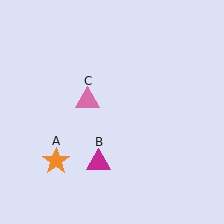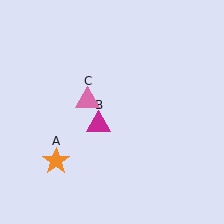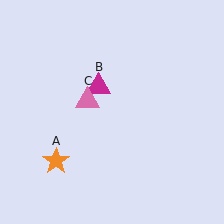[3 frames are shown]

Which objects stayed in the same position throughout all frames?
Orange star (object A) and pink triangle (object C) remained stationary.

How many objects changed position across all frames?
1 object changed position: magenta triangle (object B).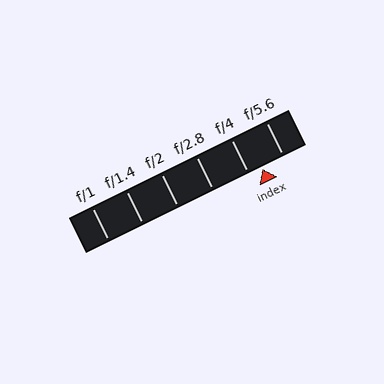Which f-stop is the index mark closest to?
The index mark is closest to f/4.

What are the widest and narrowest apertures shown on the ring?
The widest aperture shown is f/1 and the narrowest is f/5.6.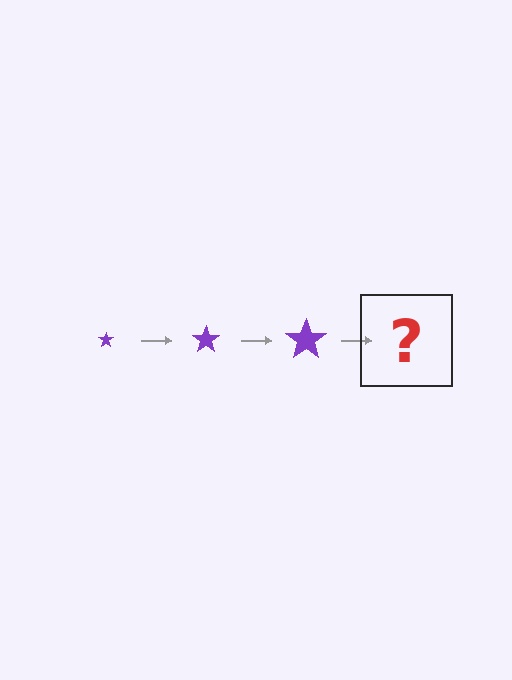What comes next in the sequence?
The next element should be a purple star, larger than the previous one.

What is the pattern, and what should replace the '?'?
The pattern is that the star gets progressively larger each step. The '?' should be a purple star, larger than the previous one.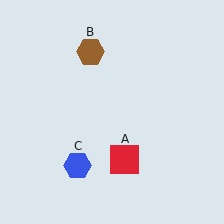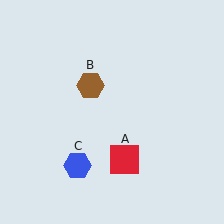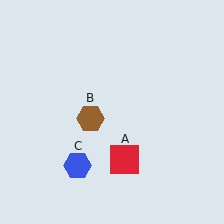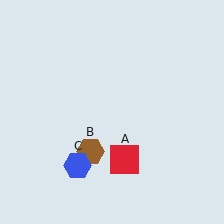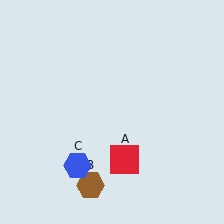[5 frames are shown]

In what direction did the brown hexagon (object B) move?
The brown hexagon (object B) moved down.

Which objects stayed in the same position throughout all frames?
Red square (object A) and blue hexagon (object C) remained stationary.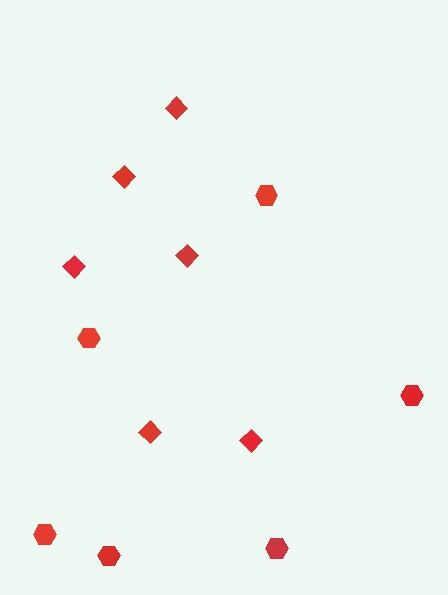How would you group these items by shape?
There are 2 groups: one group of diamonds (6) and one group of hexagons (6).